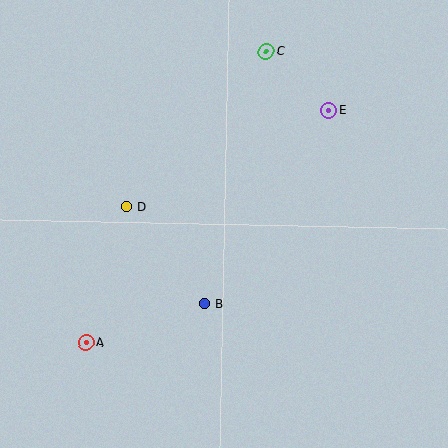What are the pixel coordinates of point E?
Point E is at (329, 110).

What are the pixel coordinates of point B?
Point B is at (205, 304).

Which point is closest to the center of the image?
Point B at (205, 304) is closest to the center.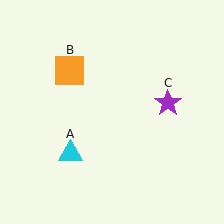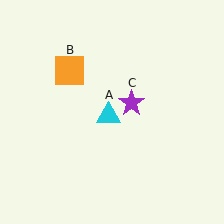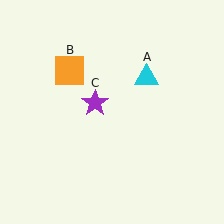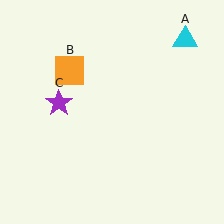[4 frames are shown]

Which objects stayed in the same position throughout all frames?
Orange square (object B) remained stationary.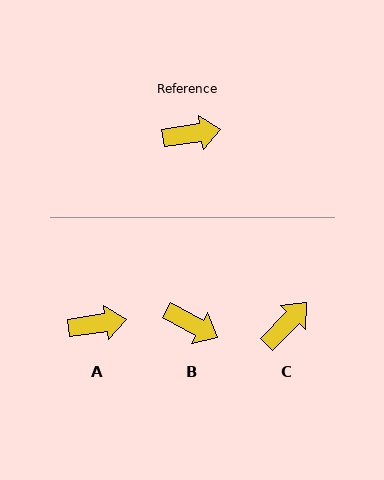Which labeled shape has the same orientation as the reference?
A.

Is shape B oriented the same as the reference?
No, it is off by about 36 degrees.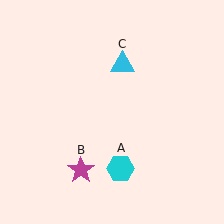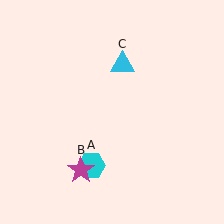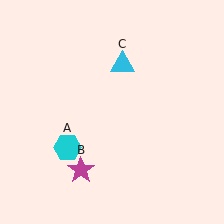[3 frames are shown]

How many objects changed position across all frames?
1 object changed position: cyan hexagon (object A).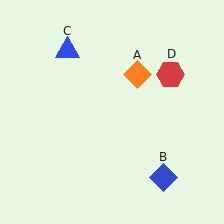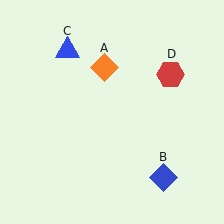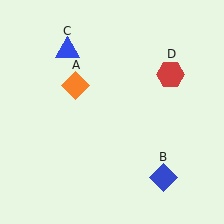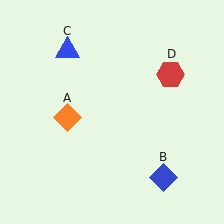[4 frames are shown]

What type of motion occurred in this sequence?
The orange diamond (object A) rotated counterclockwise around the center of the scene.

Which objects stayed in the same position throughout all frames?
Blue diamond (object B) and blue triangle (object C) and red hexagon (object D) remained stationary.